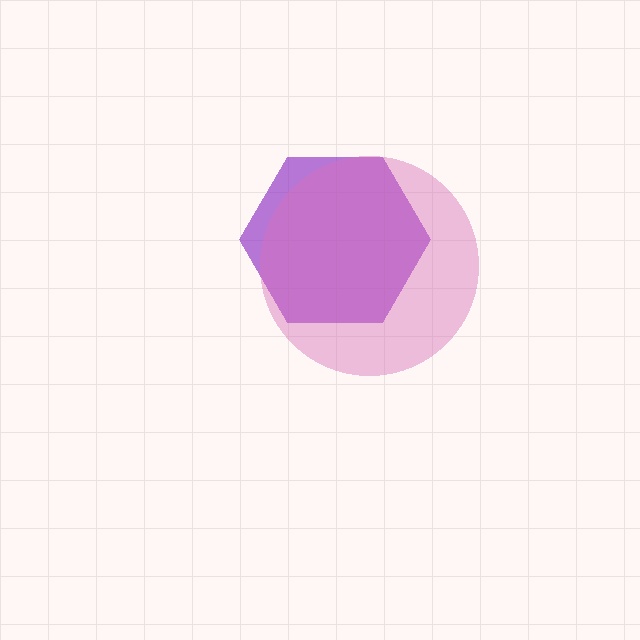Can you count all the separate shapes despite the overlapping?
Yes, there are 2 separate shapes.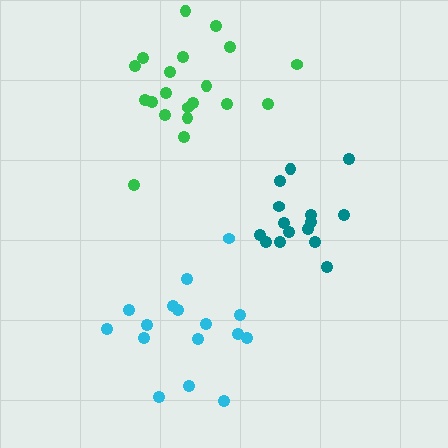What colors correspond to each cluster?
The clusters are colored: cyan, teal, green.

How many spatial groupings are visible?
There are 3 spatial groupings.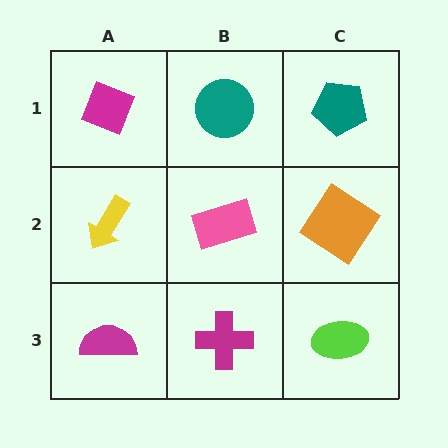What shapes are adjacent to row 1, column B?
A pink rectangle (row 2, column B), a magenta diamond (row 1, column A), a teal pentagon (row 1, column C).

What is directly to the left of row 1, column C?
A teal circle.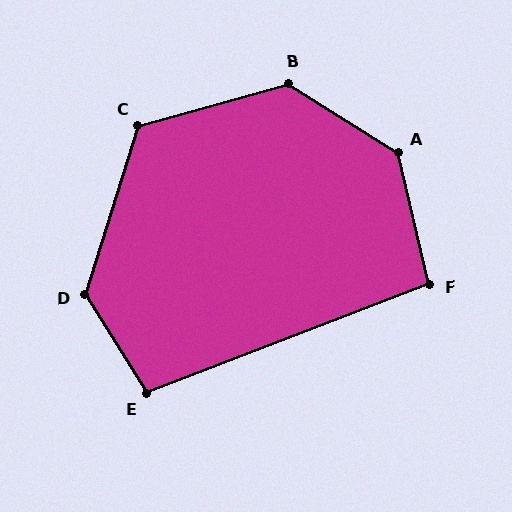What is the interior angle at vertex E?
Approximately 101 degrees (obtuse).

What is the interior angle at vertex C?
Approximately 123 degrees (obtuse).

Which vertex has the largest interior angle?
A, at approximately 136 degrees.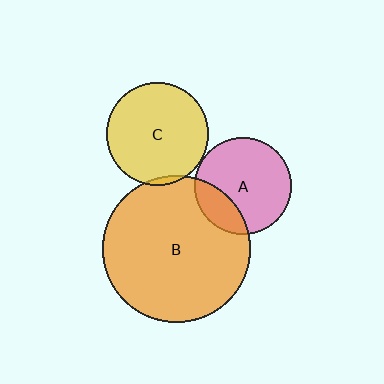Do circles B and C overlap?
Yes.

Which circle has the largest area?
Circle B (orange).